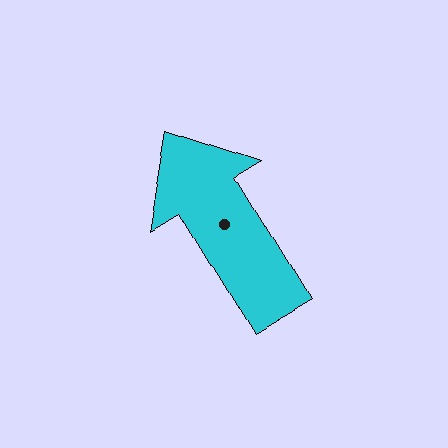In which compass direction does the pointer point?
Northwest.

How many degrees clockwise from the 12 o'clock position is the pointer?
Approximately 329 degrees.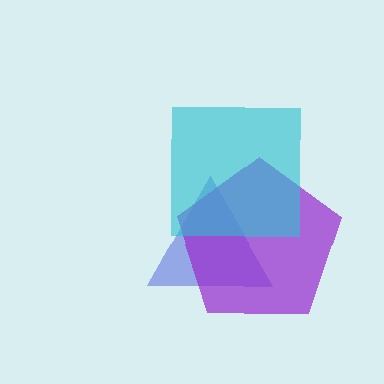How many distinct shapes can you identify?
There are 3 distinct shapes: a blue triangle, a purple pentagon, a cyan square.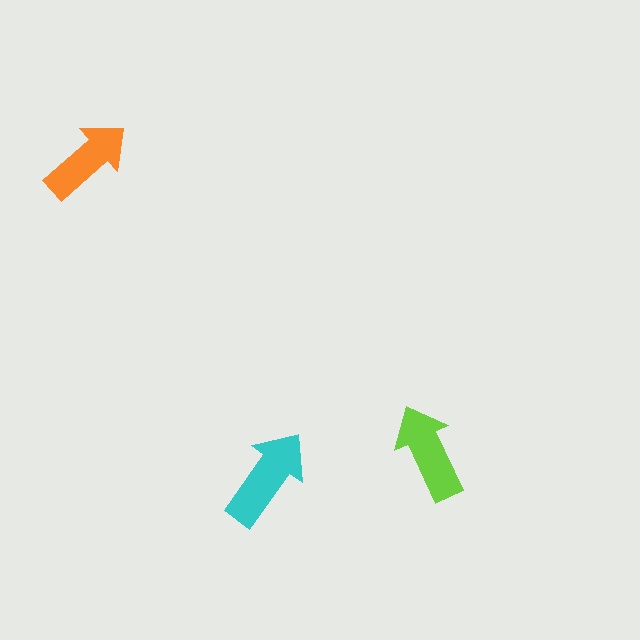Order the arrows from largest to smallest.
the cyan one, the lime one, the orange one.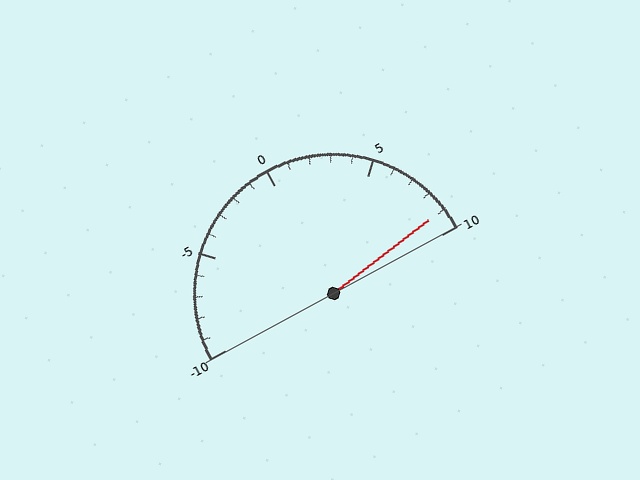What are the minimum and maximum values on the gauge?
The gauge ranges from -10 to 10.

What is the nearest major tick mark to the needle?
The nearest major tick mark is 10.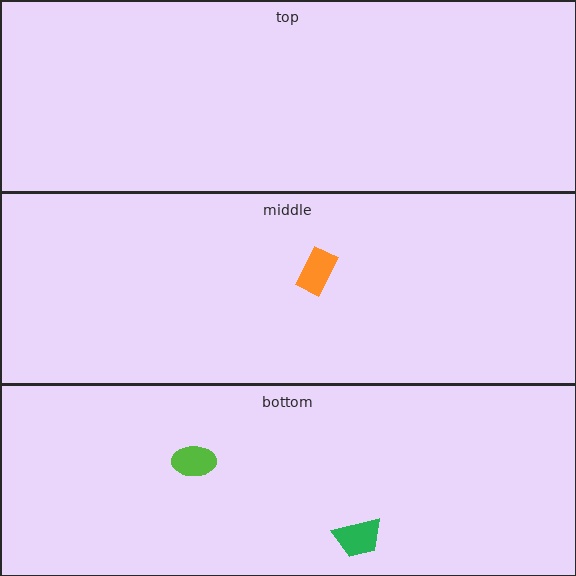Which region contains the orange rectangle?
The middle region.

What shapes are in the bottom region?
The lime ellipse, the green trapezoid.